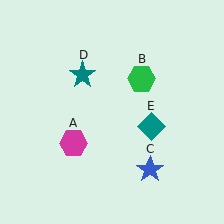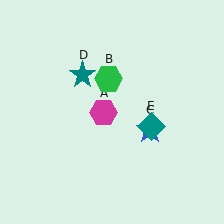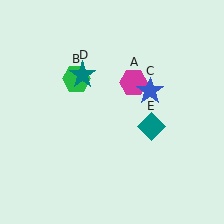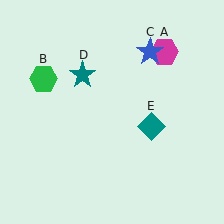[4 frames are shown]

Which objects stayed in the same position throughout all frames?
Teal star (object D) and teal diamond (object E) remained stationary.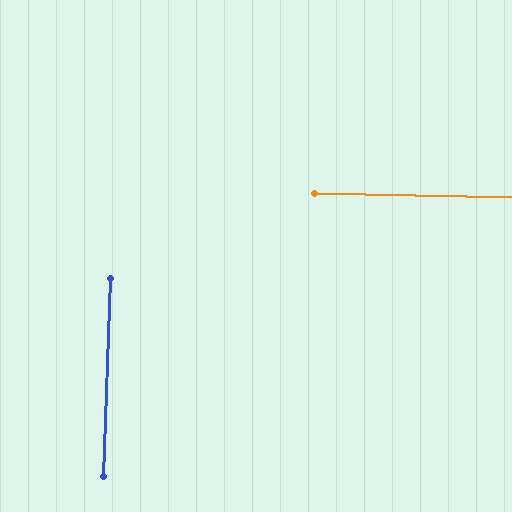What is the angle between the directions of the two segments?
Approximately 89 degrees.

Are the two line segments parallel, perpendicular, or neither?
Perpendicular — they meet at approximately 89°.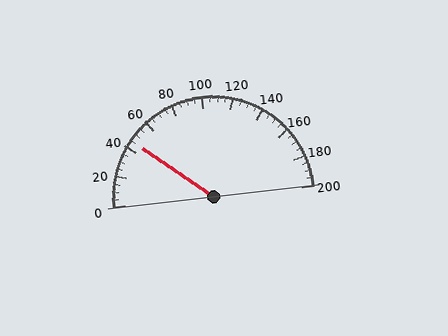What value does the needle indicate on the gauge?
The needle indicates approximately 45.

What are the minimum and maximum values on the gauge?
The gauge ranges from 0 to 200.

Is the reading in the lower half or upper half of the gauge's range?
The reading is in the lower half of the range (0 to 200).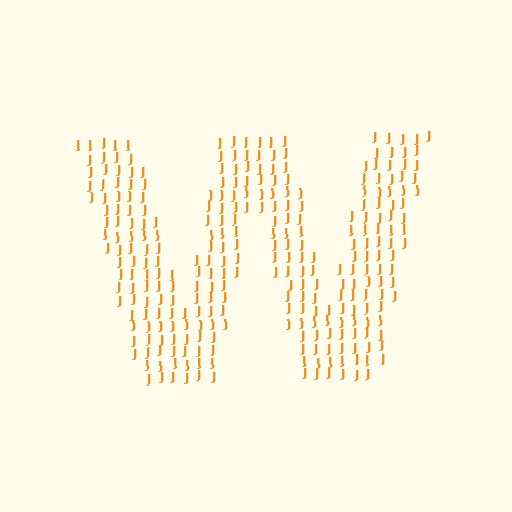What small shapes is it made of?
It is made of small letter J's.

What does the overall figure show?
The overall figure shows the letter W.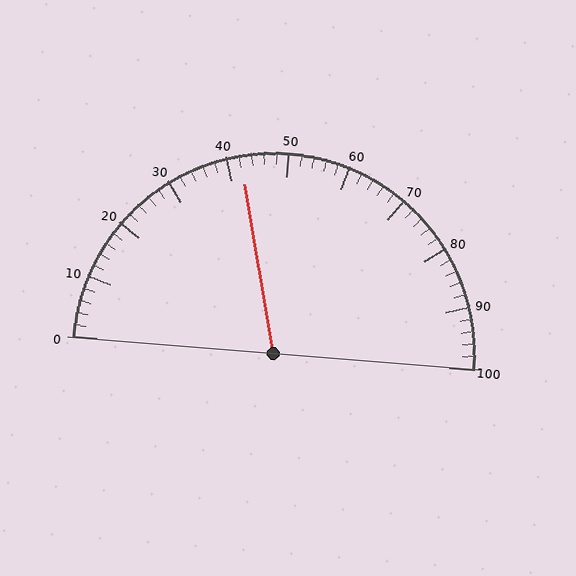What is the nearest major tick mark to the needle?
The nearest major tick mark is 40.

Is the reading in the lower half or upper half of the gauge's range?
The reading is in the lower half of the range (0 to 100).